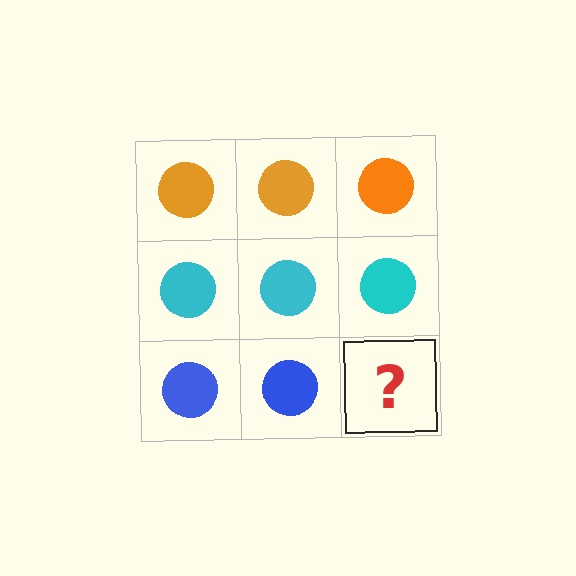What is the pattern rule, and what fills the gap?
The rule is that each row has a consistent color. The gap should be filled with a blue circle.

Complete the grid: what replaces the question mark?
The question mark should be replaced with a blue circle.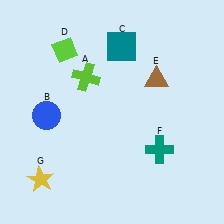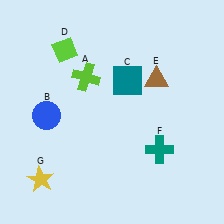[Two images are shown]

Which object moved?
The teal square (C) moved down.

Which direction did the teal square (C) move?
The teal square (C) moved down.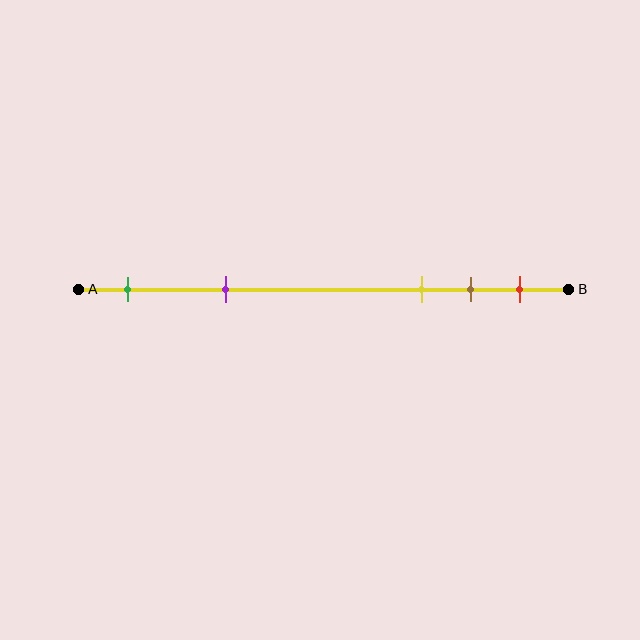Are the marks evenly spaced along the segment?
No, the marks are not evenly spaced.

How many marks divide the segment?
There are 5 marks dividing the segment.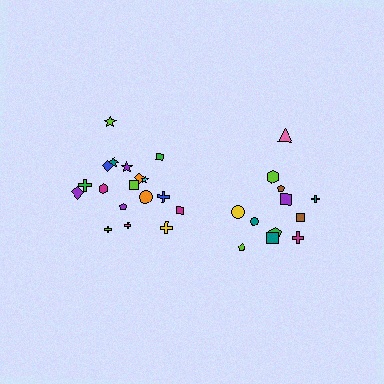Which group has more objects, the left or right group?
The left group.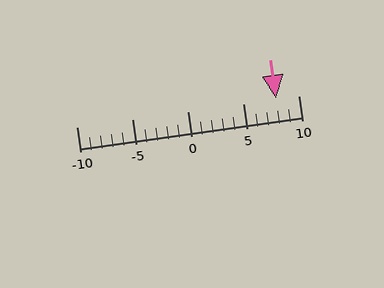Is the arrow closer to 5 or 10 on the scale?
The arrow is closer to 10.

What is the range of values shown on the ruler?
The ruler shows values from -10 to 10.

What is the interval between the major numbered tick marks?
The major tick marks are spaced 5 units apart.